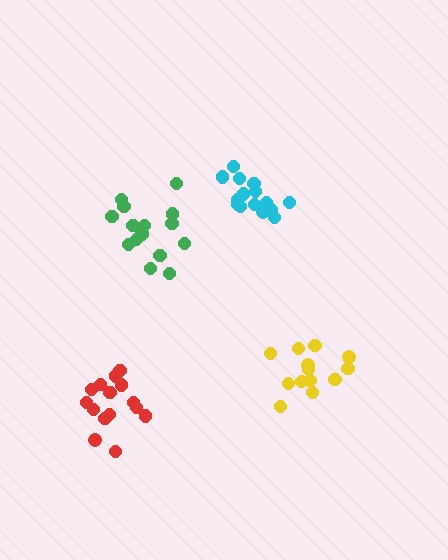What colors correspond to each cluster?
The clusters are colored: yellow, green, red, cyan.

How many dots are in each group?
Group 1: 14 dots, Group 2: 16 dots, Group 3: 15 dots, Group 4: 15 dots (60 total).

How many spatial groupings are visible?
There are 4 spatial groupings.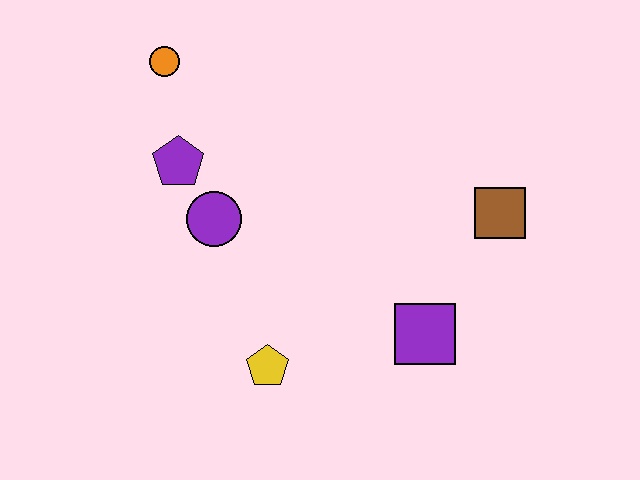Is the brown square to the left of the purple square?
No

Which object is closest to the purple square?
The brown square is closest to the purple square.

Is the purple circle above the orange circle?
No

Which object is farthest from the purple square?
The orange circle is farthest from the purple square.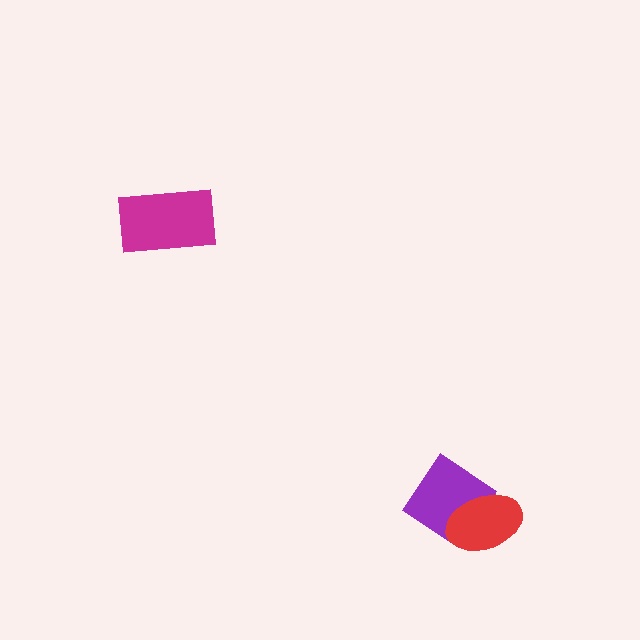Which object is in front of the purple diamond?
The red ellipse is in front of the purple diamond.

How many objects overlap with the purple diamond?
1 object overlaps with the purple diamond.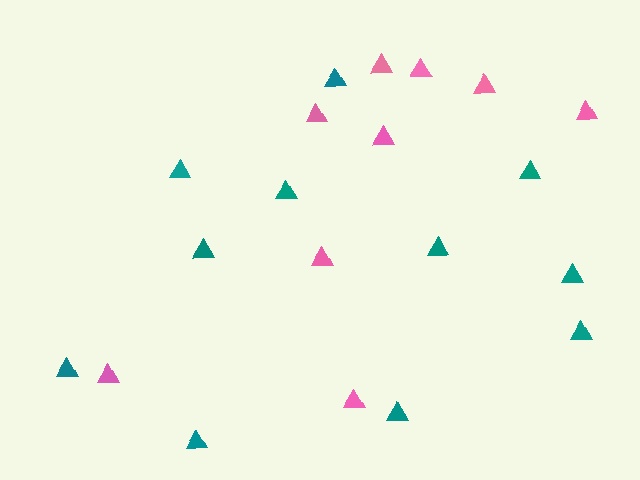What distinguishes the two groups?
There are 2 groups: one group of pink triangles (9) and one group of teal triangles (11).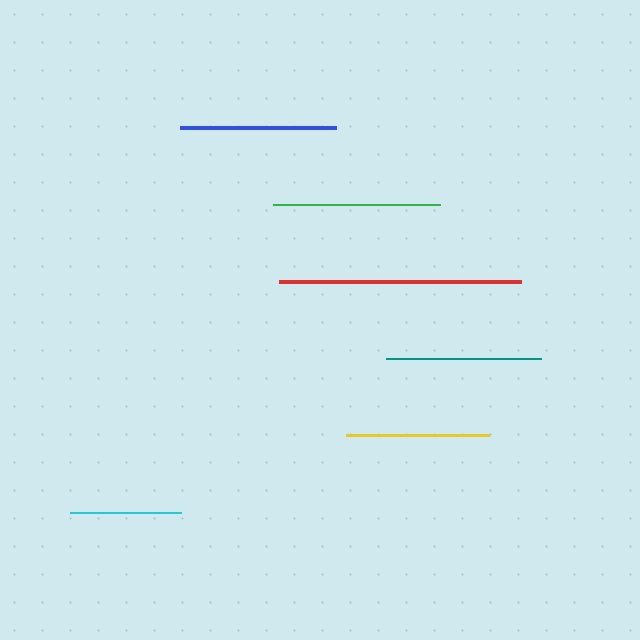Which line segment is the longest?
The red line is the longest at approximately 242 pixels.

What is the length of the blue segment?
The blue segment is approximately 156 pixels long.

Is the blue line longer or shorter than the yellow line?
The blue line is longer than the yellow line.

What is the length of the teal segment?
The teal segment is approximately 155 pixels long.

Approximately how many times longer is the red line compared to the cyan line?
The red line is approximately 2.2 times the length of the cyan line.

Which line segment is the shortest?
The cyan line is the shortest at approximately 111 pixels.